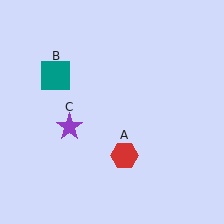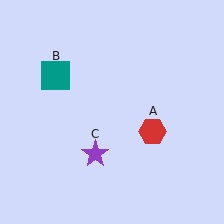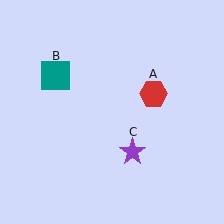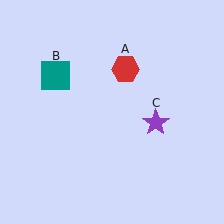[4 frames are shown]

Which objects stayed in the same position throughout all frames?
Teal square (object B) remained stationary.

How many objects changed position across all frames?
2 objects changed position: red hexagon (object A), purple star (object C).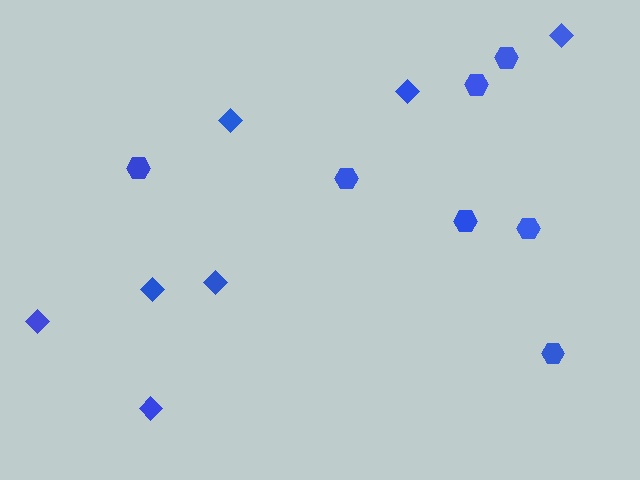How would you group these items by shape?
There are 2 groups: one group of diamonds (7) and one group of hexagons (7).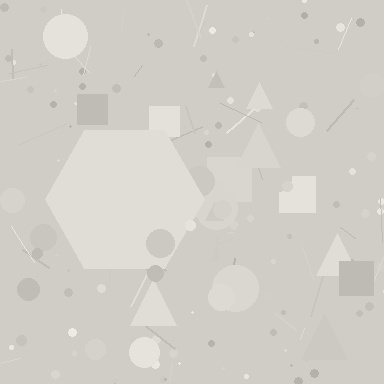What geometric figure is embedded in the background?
A hexagon is embedded in the background.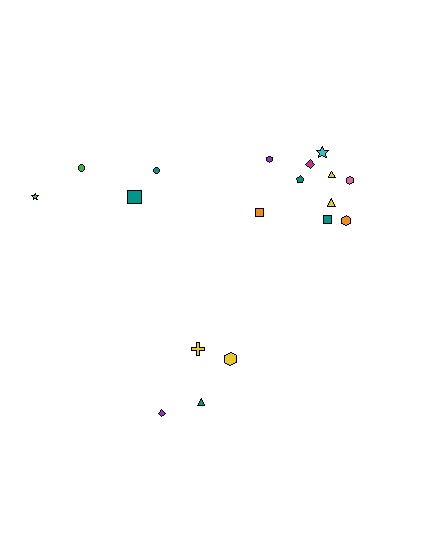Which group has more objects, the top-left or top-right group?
The top-right group.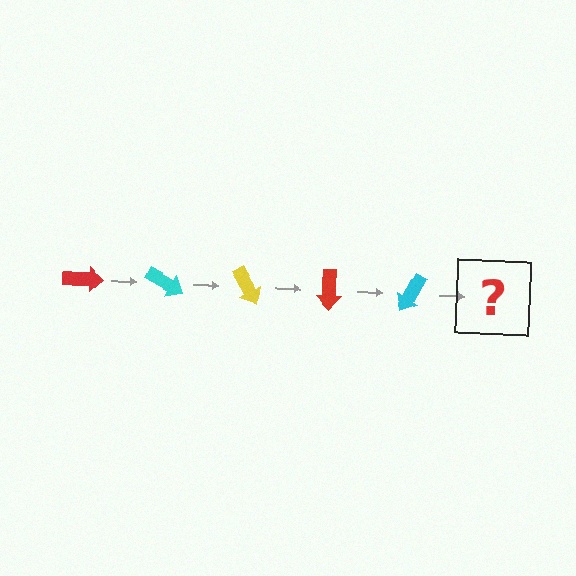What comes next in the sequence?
The next element should be a yellow arrow, rotated 150 degrees from the start.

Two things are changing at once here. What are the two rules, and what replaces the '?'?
The two rules are that it rotates 30 degrees each step and the color cycles through red, cyan, and yellow. The '?' should be a yellow arrow, rotated 150 degrees from the start.